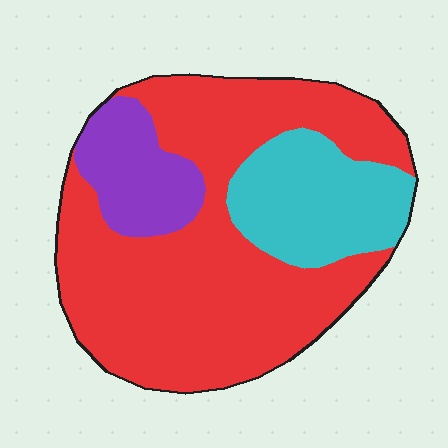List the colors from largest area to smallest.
From largest to smallest: red, cyan, purple.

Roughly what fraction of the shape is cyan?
Cyan takes up about one fifth (1/5) of the shape.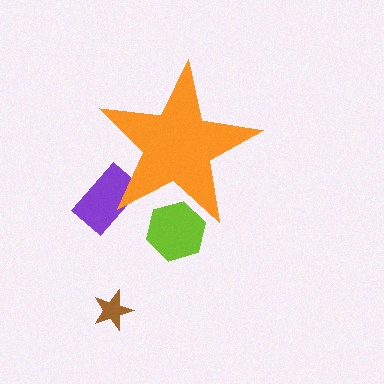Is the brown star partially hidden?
No, the brown star is fully visible.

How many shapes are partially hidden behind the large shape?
2 shapes are partially hidden.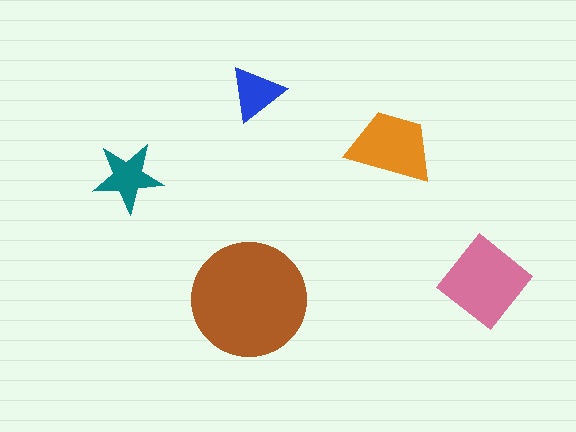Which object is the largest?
The brown circle.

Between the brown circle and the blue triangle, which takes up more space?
The brown circle.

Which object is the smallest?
The blue triangle.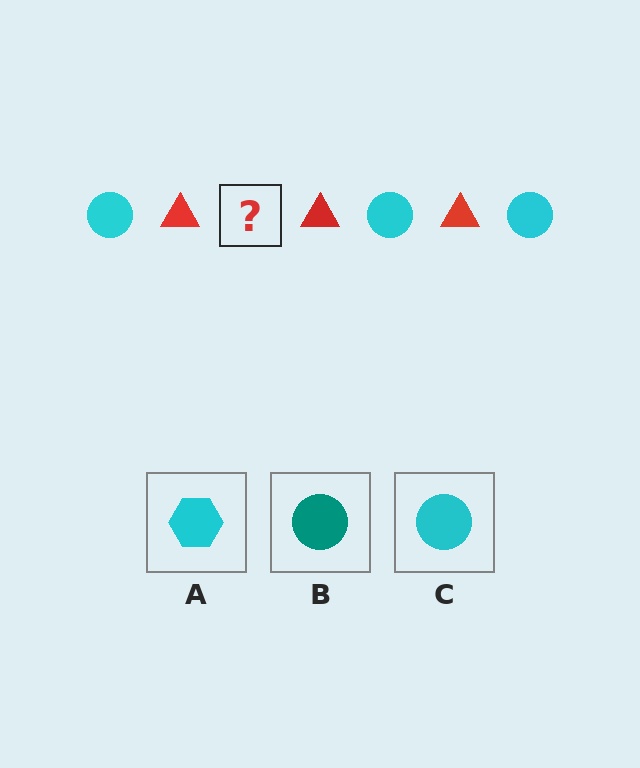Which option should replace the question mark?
Option C.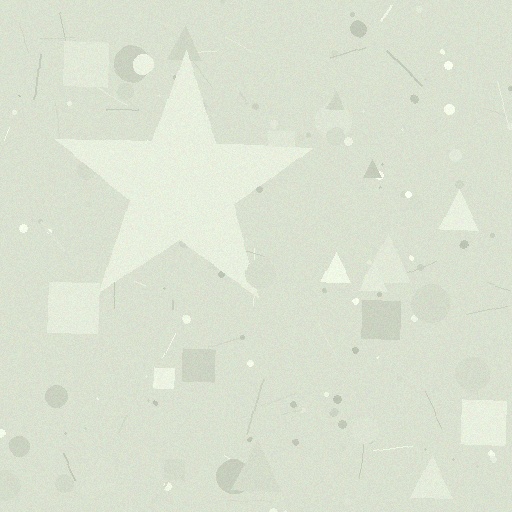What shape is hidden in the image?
A star is hidden in the image.